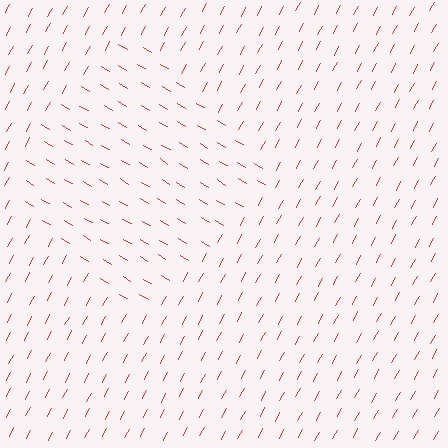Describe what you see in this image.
The image is filled with small red line segments. A diamond region in the image has lines oriented differently from the surrounding lines, creating a visible texture boundary.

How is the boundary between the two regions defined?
The boundary is defined purely by a change in line orientation (approximately 88 degrees difference). All lines are the same color and thickness.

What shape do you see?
I see a diamond.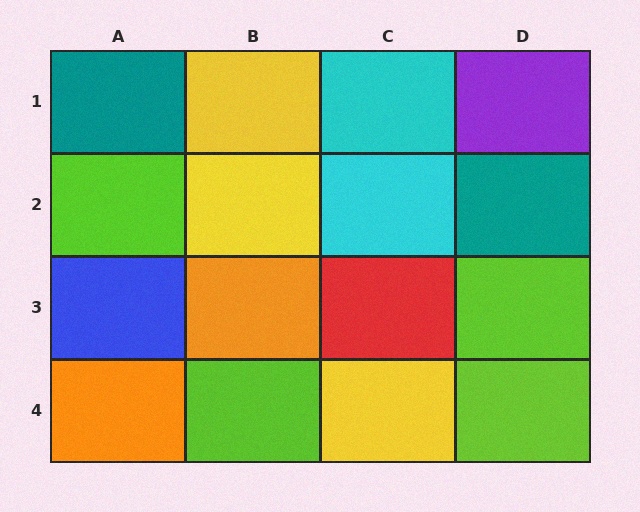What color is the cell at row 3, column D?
Lime.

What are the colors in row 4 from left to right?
Orange, lime, yellow, lime.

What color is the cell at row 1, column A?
Teal.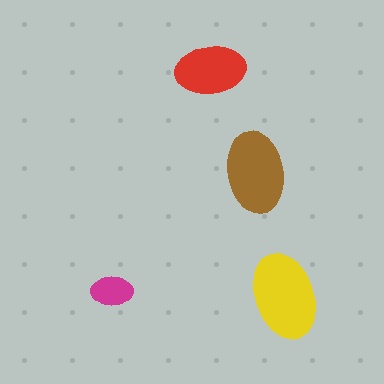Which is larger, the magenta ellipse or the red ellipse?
The red one.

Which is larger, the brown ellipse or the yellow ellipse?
The yellow one.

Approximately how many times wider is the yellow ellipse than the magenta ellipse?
About 2 times wider.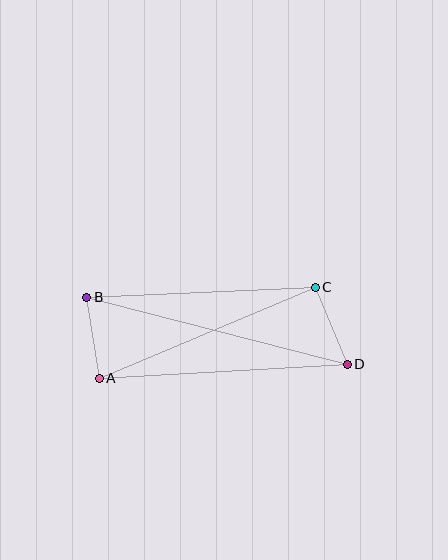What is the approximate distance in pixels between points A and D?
The distance between A and D is approximately 248 pixels.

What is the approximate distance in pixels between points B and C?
The distance between B and C is approximately 229 pixels.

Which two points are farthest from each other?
Points B and D are farthest from each other.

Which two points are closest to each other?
Points A and B are closest to each other.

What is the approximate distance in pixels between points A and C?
The distance between A and C is approximately 234 pixels.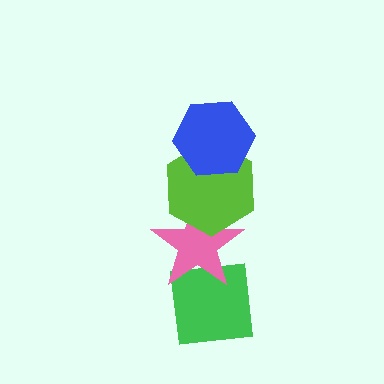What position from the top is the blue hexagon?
The blue hexagon is 1st from the top.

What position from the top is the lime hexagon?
The lime hexagon is 2nd from the top.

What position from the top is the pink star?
The pink star is 3rd from the top.